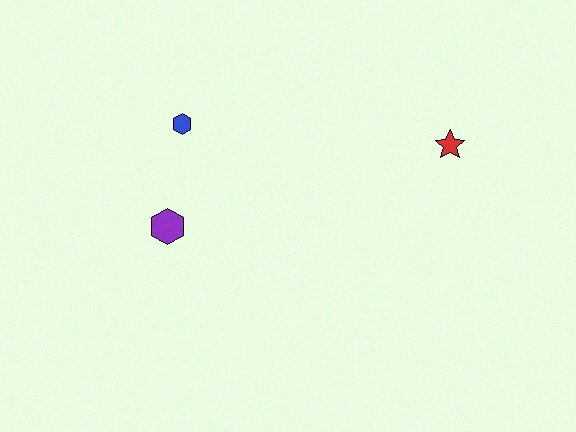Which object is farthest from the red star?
The purple hexagon is farthest from the red star.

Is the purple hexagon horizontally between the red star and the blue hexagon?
No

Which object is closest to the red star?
The blue hexagon is closest to the red star.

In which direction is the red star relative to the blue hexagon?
The red star is to the right of the blue hexagon.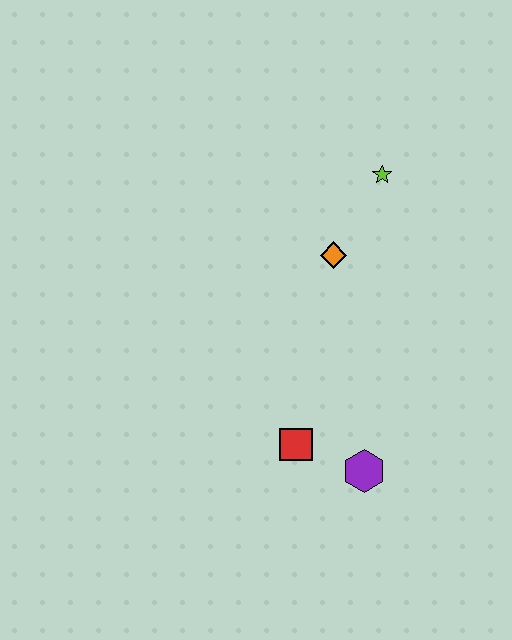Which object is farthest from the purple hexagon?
The lime star is farthest from the purple hexagon.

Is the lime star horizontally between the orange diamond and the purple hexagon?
No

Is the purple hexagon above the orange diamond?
No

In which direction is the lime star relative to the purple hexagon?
The lime star is above the purple hexagon.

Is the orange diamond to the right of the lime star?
No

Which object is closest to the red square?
The purple hexagon is closest to the red square.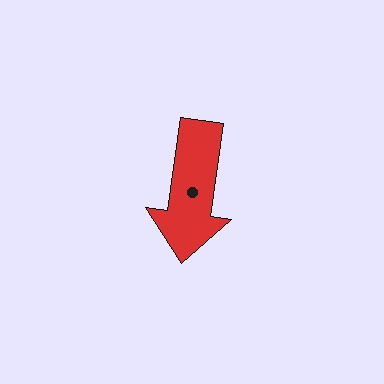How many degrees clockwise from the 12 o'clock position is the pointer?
Approximately 188 degrees.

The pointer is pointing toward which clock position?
Roughly 6 o'clock.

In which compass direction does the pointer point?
South.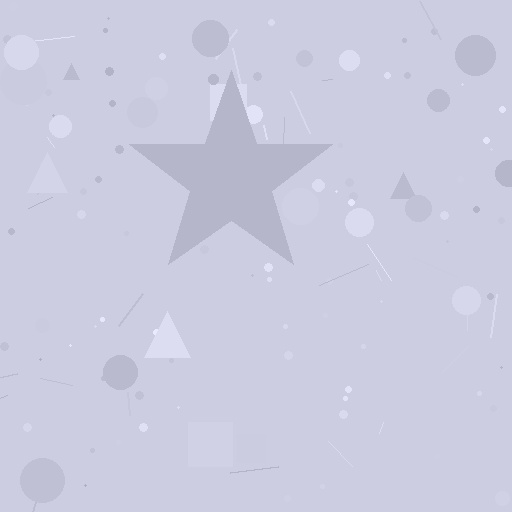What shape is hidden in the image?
A star is hidden in the image.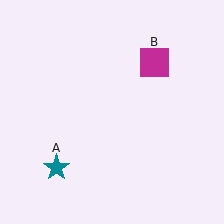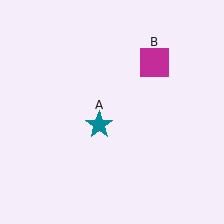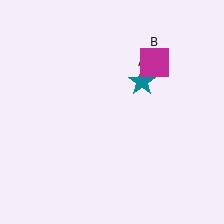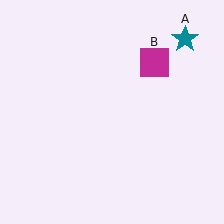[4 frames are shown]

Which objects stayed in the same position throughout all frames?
Magenta square (object B) remained stationary.